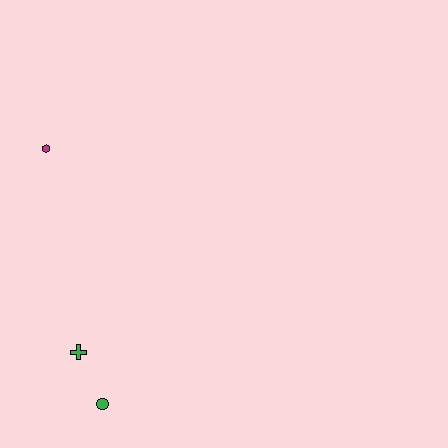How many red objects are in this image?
There are no red objects.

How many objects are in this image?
There are 3 objects.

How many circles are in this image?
There is 1 circle.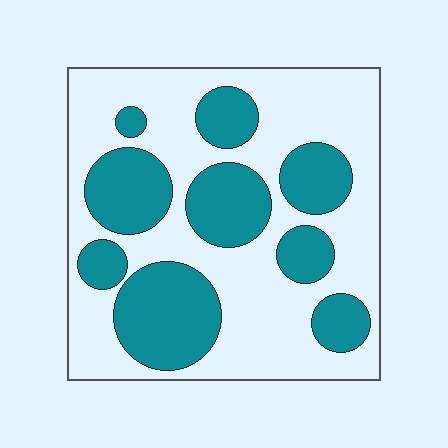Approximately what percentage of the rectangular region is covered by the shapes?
Approximately 40%.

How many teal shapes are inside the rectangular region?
9.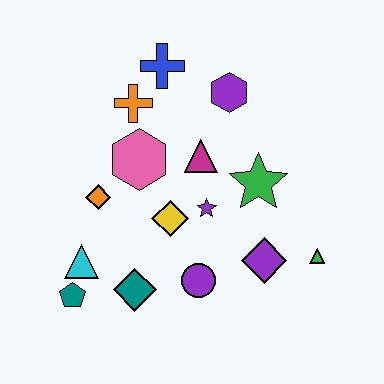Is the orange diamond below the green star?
Yes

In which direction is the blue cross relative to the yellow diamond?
The blue cross is above the yellow diamond.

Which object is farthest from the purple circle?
The blue cross is farthest from the purple circle.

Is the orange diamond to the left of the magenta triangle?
Yes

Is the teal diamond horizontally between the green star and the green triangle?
No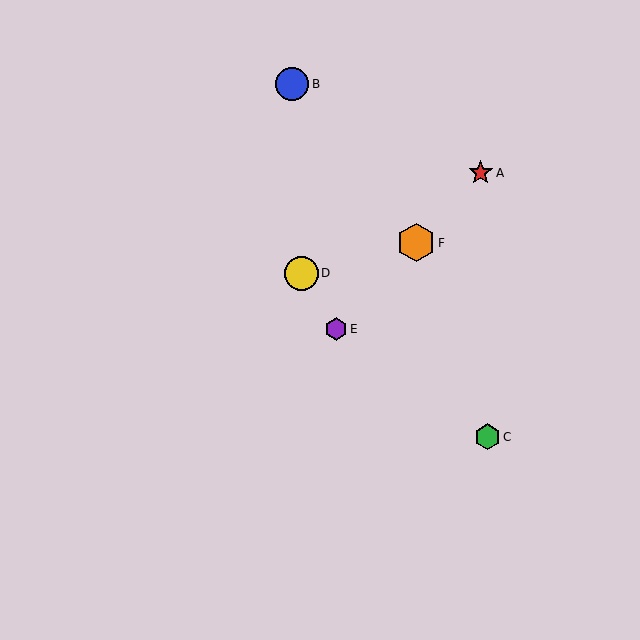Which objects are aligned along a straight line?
Objects A, E, F are aligned along a straight line.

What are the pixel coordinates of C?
Object C is at (487, 437).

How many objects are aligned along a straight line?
3 objects (A, E, F) are aligned along a straight line.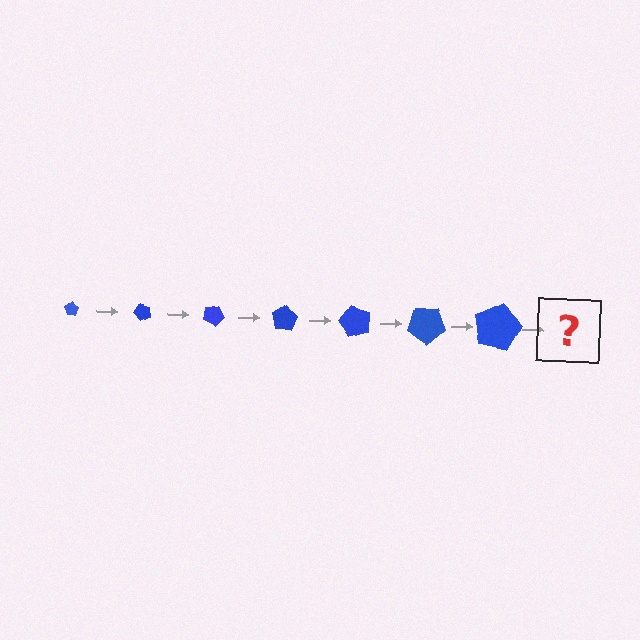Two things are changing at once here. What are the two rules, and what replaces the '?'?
The two rules are that the pentagon grows larger each step and it rotates 50 degrees each step. The '?' should be a pentagon, larger than the previous one and rotated 350 degrees from the start.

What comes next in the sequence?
The next element should be a pentagon, larger than the previous one and rotated 350 degrees from the start.